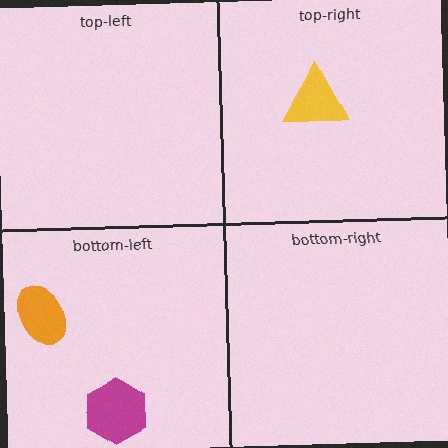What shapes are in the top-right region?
The yellow triangle.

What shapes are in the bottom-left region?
The magenta hexagon, the orange ellipse.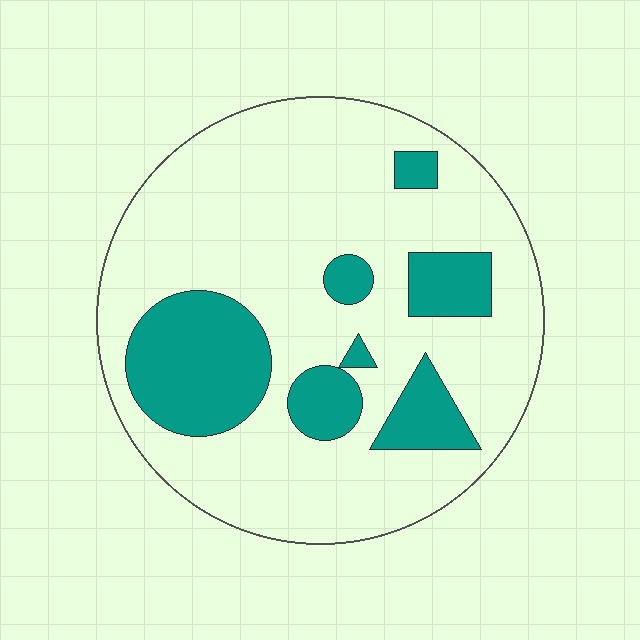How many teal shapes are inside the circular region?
7.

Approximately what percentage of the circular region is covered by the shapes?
Approximately 25%.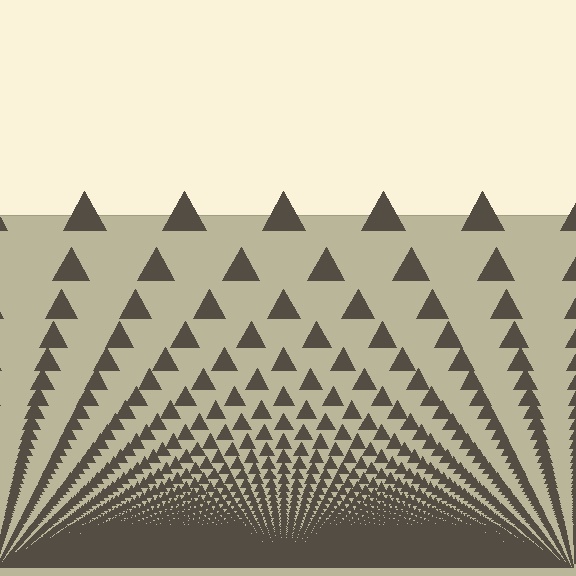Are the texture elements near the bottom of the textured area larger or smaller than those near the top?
Smaller. The gradient is inverted — elements near the bottom are smaller and denser.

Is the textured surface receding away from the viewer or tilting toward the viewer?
The surface appears to tilt toward the viewer. Texture elements get larger and sparser toward the top.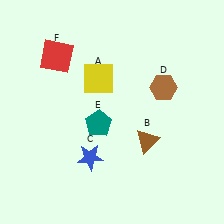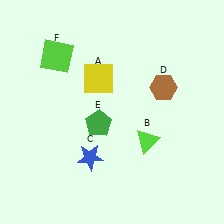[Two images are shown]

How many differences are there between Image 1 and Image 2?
There are 3 differences between the two images.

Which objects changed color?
B changed from brown to lime. E changed from teal to green. F changed from red to lime.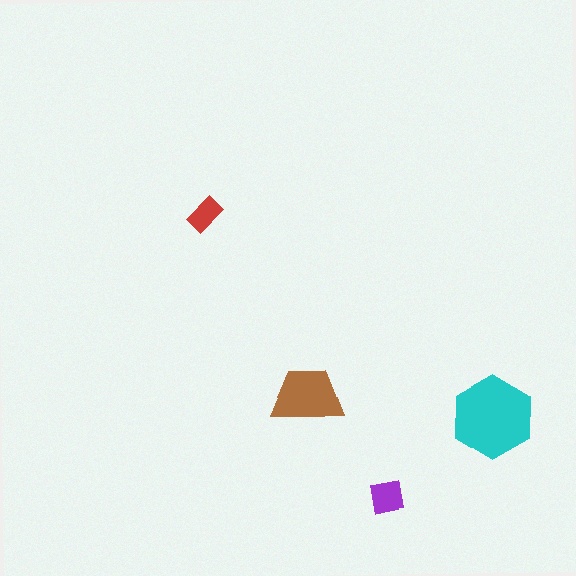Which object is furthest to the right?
The cyan hexagon is rightmost.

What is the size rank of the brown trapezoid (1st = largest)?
2nd.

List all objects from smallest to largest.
The red rectangle, the purple square, the brown trapezoid, the cyan hexagon.